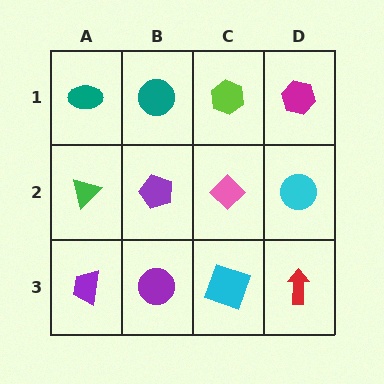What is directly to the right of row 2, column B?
A pink diamond.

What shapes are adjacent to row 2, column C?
A lime hexagon (row 1, column C), a cyan square (row 3, column C), a purple pentagon (row 2, column B), a cyan circle (row 2, column D).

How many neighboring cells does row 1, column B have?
3.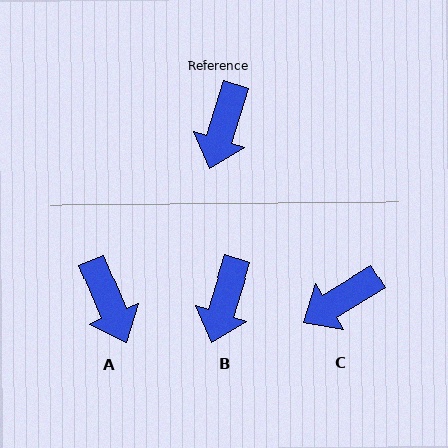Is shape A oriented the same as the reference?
No, it is off by about 40 degrees.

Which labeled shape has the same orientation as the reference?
B.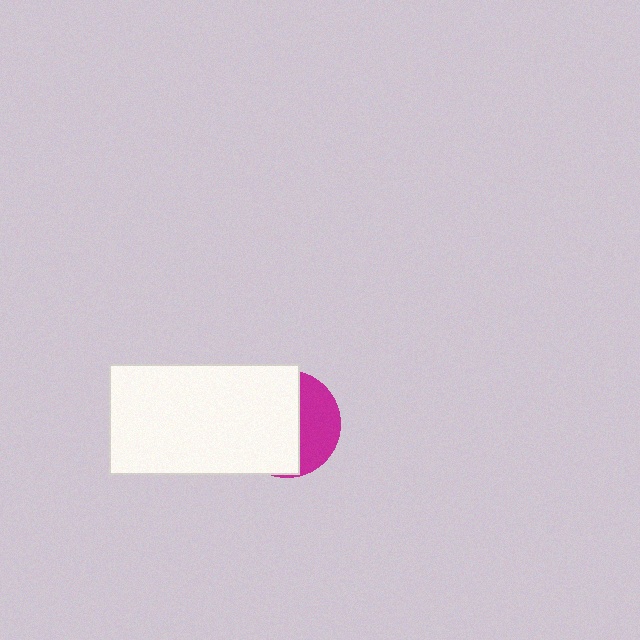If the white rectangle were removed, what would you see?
You would see the complete magenta circle.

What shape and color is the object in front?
The object in front is a white rectangle.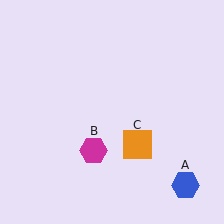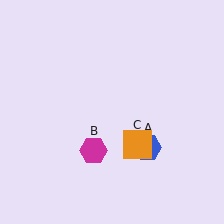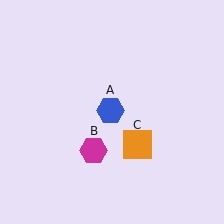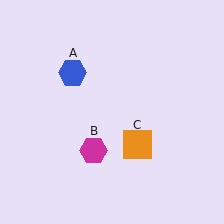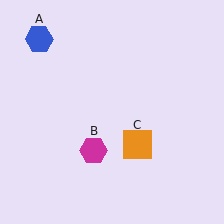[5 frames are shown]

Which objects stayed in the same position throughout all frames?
Magenta hexagon (object B) and orange square (object C) remained stationary.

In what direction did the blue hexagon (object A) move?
The blue hexagon (object A) moved up and to the left.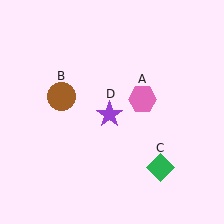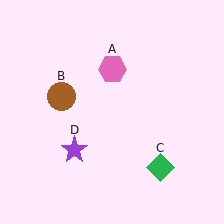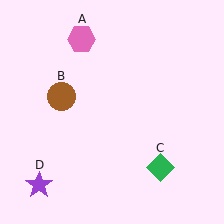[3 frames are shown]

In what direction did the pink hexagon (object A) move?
The pink hexagon (object A) moved up and to the left.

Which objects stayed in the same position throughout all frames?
Brown circle (object B) and green diamond (object C) remained stationary.